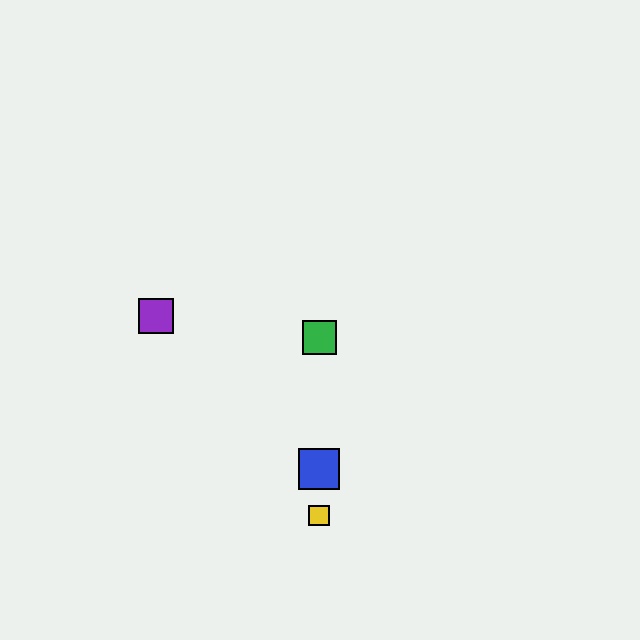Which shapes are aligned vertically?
The red hexagon, the blue square, the green square, the yellow square are aligned vertically.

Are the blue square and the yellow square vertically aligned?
Yes, both are at x≈319.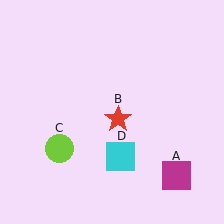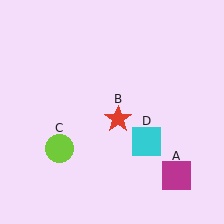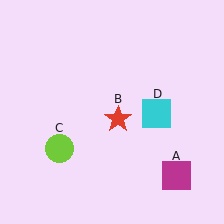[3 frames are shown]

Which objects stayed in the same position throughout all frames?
Magenta square (object A) and red star (object B) and lime circle (object C) remained stationary.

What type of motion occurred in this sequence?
The cyan square (object D) rotated counterclockwise around the center of the scene.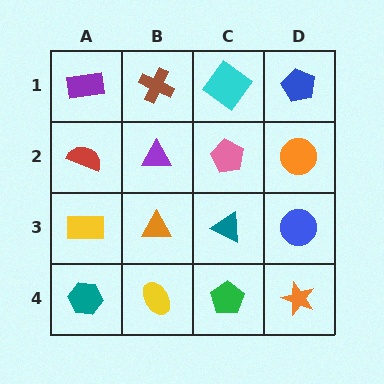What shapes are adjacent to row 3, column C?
A pink pentagon (row 2, column C), a green pentagon (row 4, column C), an orange triangle (row 3, column B), a blue circle (row 3, column D).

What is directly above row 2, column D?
A blue pentagon.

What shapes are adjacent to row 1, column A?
A red semicircle (row 2, column A), a brown cross (row 1, column B).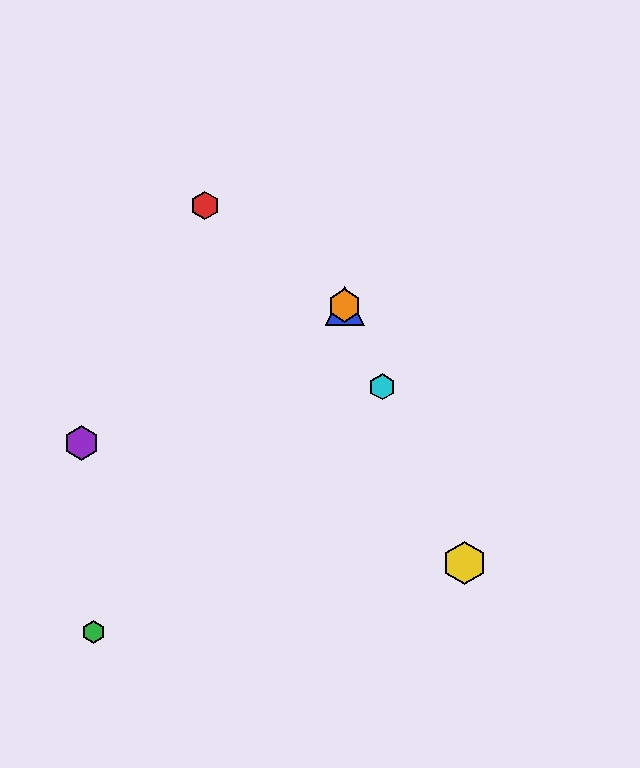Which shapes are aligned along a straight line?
The blue triangle, the yellow hexagon, the orange hexagon, the cyan hexagon are aligned along a straight line.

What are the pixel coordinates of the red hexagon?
The red hexagon is at (205, 205).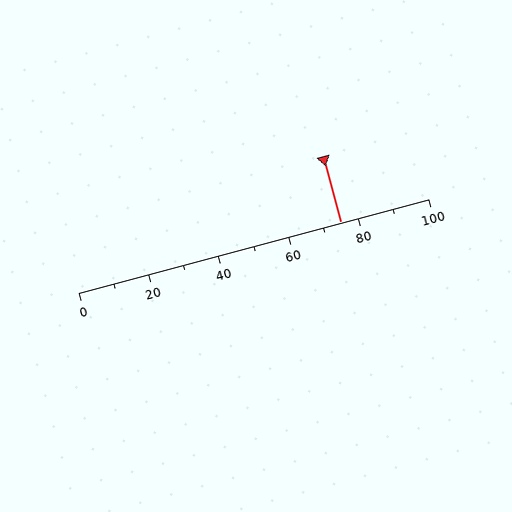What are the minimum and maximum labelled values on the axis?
The axis runs from 0 to 100.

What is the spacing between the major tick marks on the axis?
The major ticks are spaced 20 apart.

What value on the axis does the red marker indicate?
The marker indicates approximately 75.